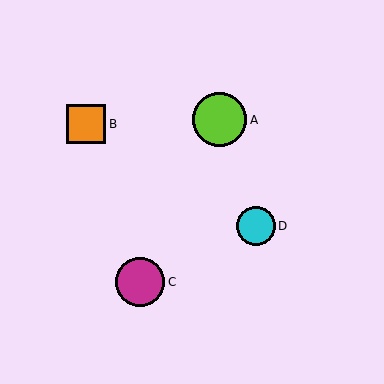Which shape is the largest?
The lime circle (labeled A) is the largest.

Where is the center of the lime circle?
The center of the lime circle is at (220, 120).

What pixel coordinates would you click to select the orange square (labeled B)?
Click at (86, 124) to select the orange square B.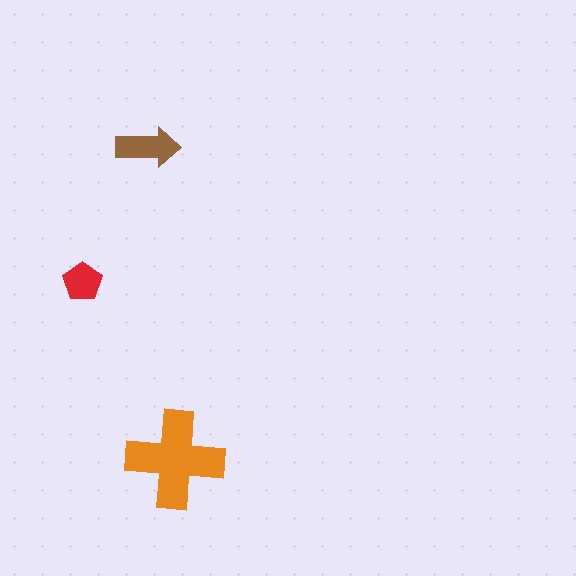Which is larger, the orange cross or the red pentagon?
The orange cross.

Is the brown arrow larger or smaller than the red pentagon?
Larger.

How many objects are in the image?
There are 3 objects in the image.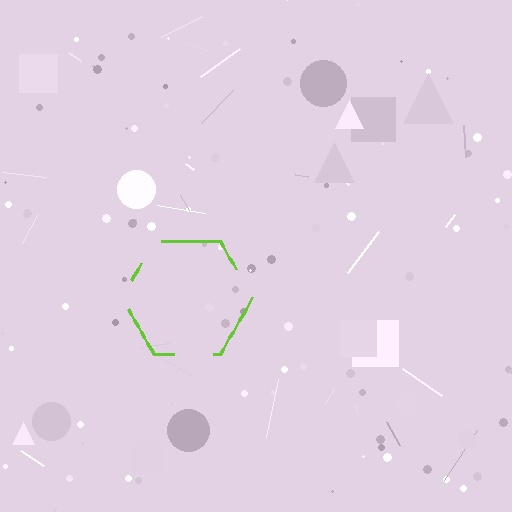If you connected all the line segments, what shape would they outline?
They would outline a hexagon.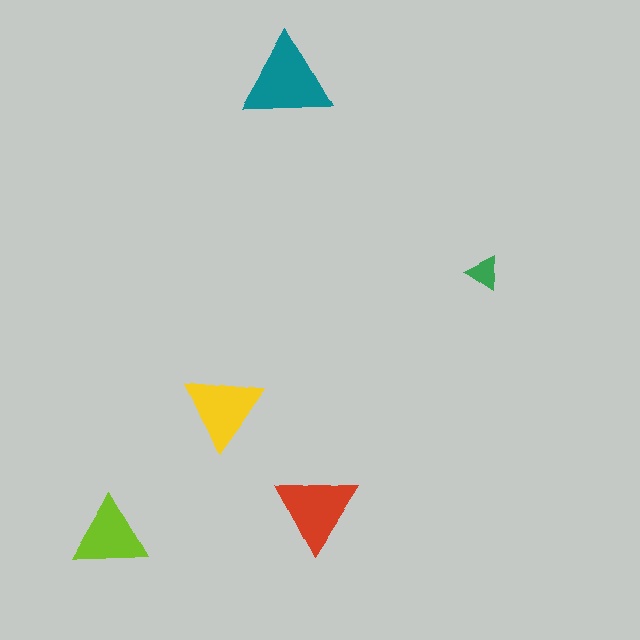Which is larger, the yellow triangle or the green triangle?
The yellow one.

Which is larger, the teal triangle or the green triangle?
The teal one.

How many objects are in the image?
There are 5 objects in the image.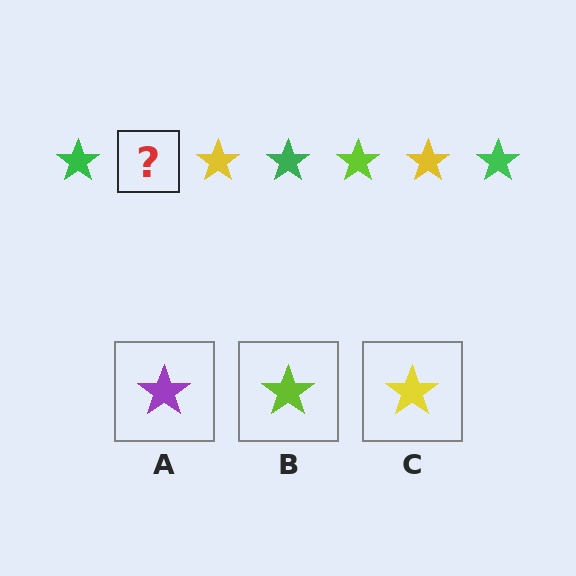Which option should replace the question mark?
Option B.